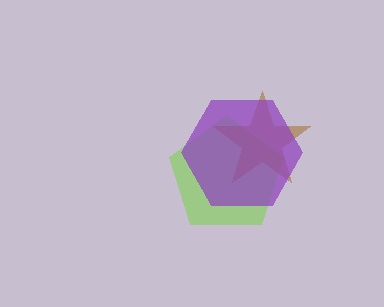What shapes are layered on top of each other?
The layered shapes are: a lime pentagon, a brown star, a purple hexagon.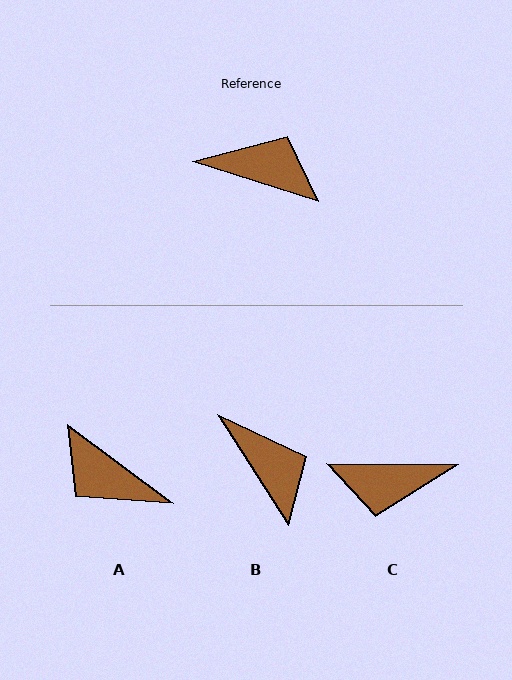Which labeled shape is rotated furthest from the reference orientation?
C, about 163 degrees away.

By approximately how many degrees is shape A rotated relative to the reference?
Approximately 161 degrees counter-clockwise.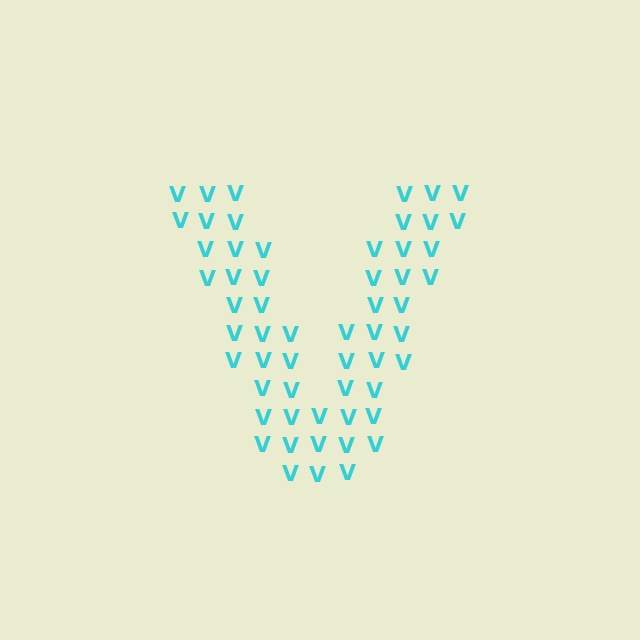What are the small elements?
The small elements are letter V's.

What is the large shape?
The large shape is the letter V.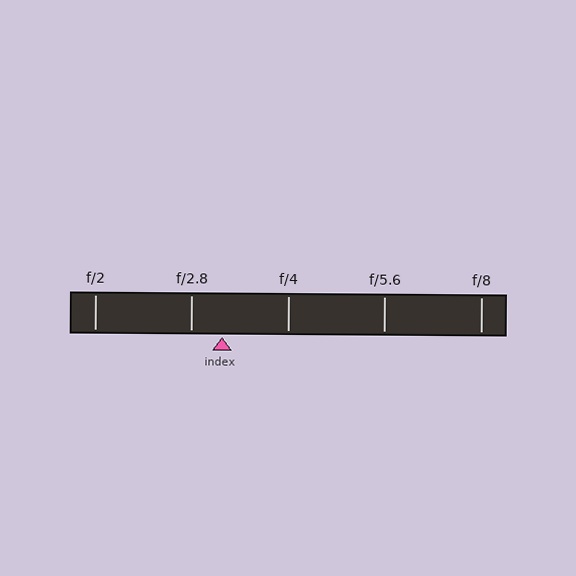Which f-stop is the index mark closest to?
The index mark is closest to f/2.8.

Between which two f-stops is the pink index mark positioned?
The index mark is between f/2.8 and f/4.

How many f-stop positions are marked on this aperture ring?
There are 5 f-stop positions marked.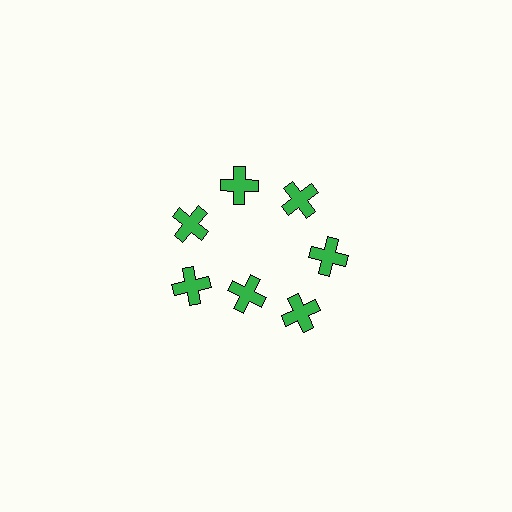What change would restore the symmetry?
The symmetry would be restored by moving it outward, back onto the ring so that all 7 crosses sit at equal angles and equal distance from the center.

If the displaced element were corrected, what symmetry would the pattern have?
It would have 7-fold rotational symmetry — the pattern would map onto itself every 51 degrees.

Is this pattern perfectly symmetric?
No. The 7 green crosses are arranged in a ring, but one element near the 6 o'clock position is pulled inward toward the center, breaking the 7-fold rotational symmetry.